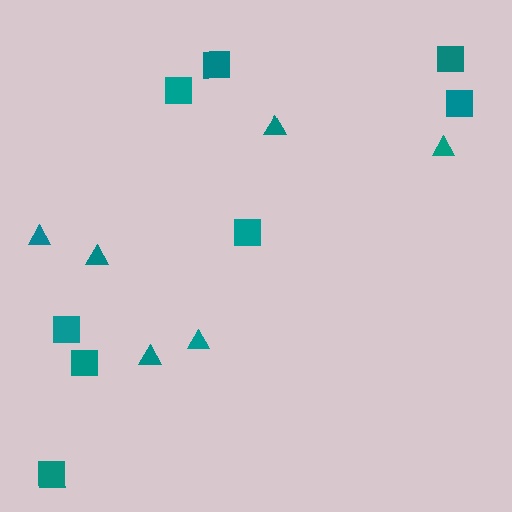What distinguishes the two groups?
There are 2 groups: one group of squares (8) and one group of triangles (6).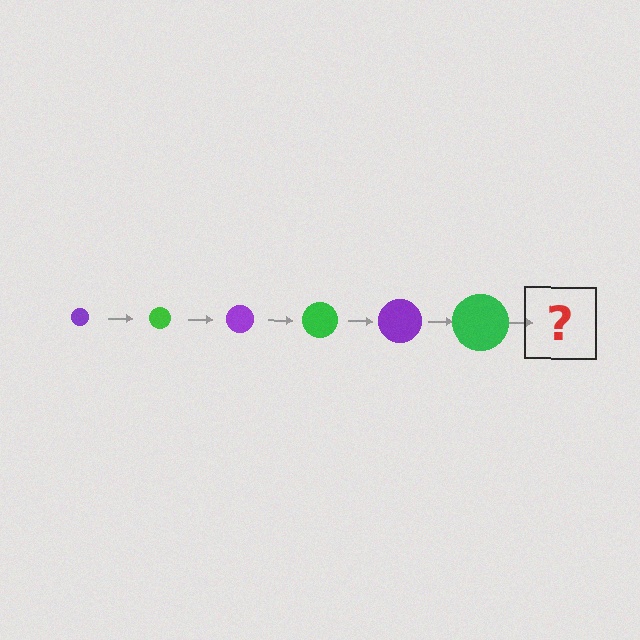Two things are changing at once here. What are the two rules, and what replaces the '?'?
The two rules are that the circle grows larger each step and the color cycles through purple and green. The '?' should be a purple circle, larger than the previous one.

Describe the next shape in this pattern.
It should be a purple circle, larger than the previous one.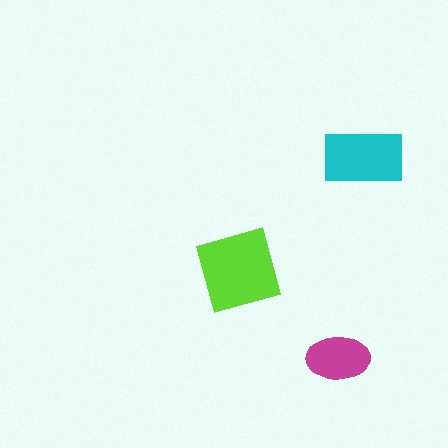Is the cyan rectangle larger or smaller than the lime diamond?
Smaller.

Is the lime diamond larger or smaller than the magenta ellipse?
Larger.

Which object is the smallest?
The magenta ellipse.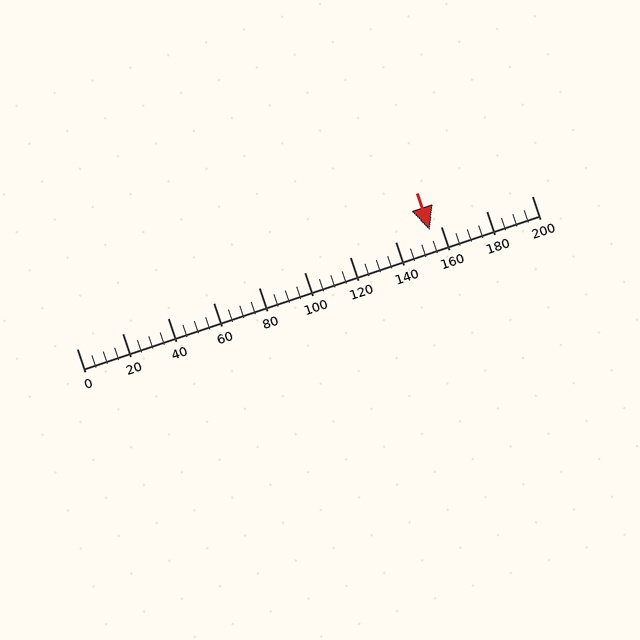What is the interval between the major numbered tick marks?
The major tick marks are spaced 20 units apart.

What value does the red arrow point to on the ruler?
The red arrow points to approximately 155.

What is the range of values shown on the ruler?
The ruler shows values from 0 to 200.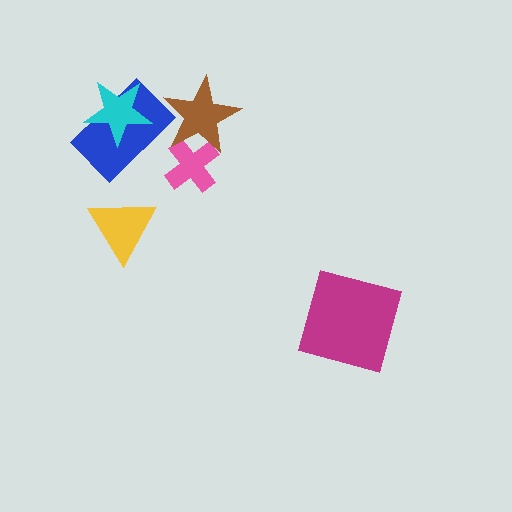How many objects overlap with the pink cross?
1 object overlaps with the pink cross.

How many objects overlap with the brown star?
1 object overlaps with the brown star.